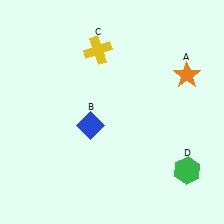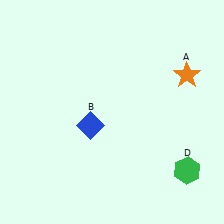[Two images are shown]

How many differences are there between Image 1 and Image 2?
There is 1 difference between the two images.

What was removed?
The yellow cross (C) was removed in Image 2.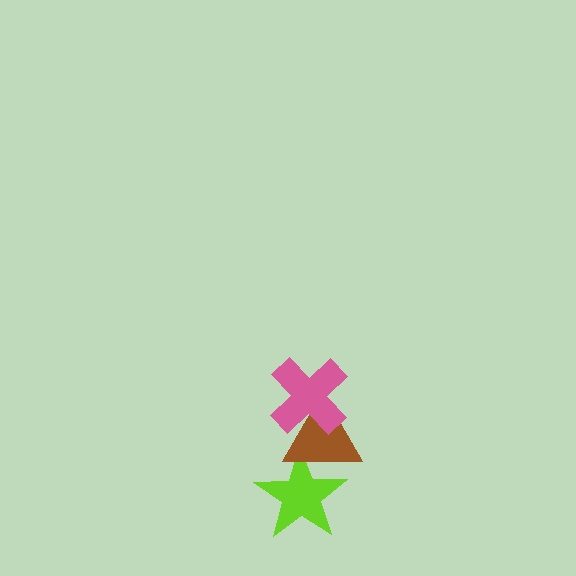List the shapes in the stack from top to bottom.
From top to bottom: the pink cross, the brown triangle, the lime star.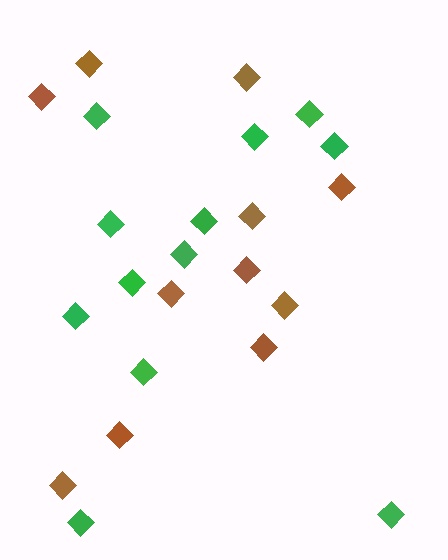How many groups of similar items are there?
There are 2 groups: one group of green diamonds (12) and one group of brown diamonds (11).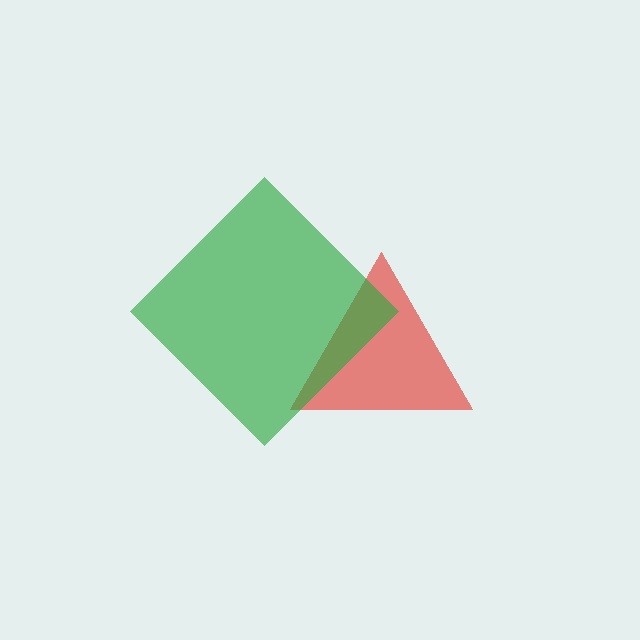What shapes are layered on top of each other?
The layered shapes are: a red triangle, a green diamond.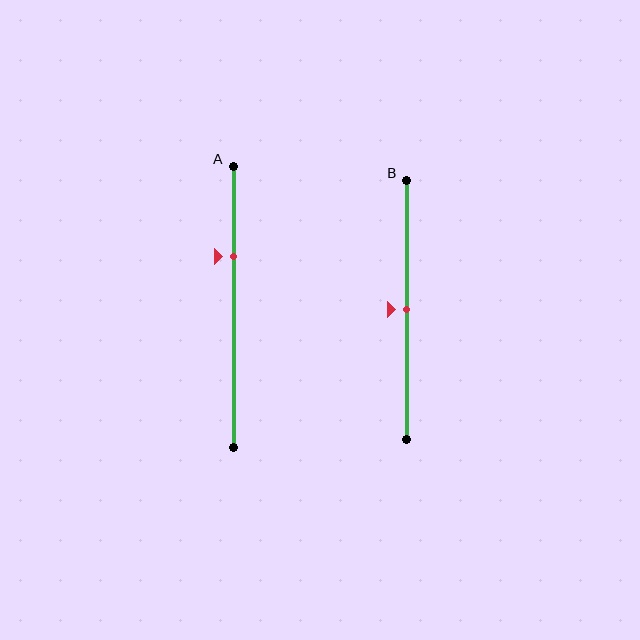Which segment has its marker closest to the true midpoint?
Segment B has its marker closest to the true midpoint.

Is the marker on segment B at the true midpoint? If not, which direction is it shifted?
Yes, the marker on segment B is at the true midpoint.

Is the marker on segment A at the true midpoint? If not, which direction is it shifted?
No, the marker on segment A is shifted upward by about 18% of the segment length.